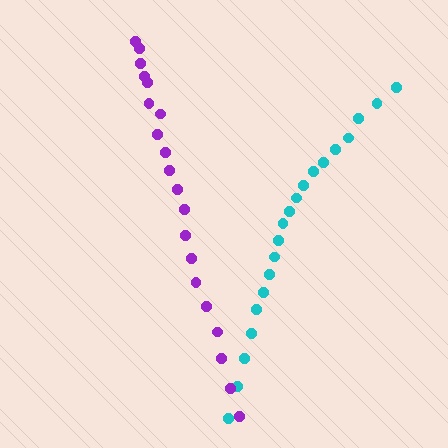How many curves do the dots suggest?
There are 2 distinct paths.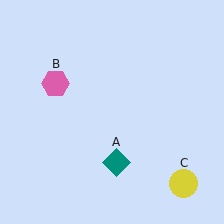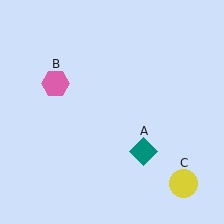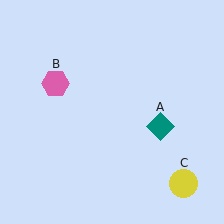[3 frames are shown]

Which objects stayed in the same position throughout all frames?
Pink hexagon (object B) and yellow circle (object C) remained stationary.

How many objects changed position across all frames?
1 object changed position: teal diamond (object A).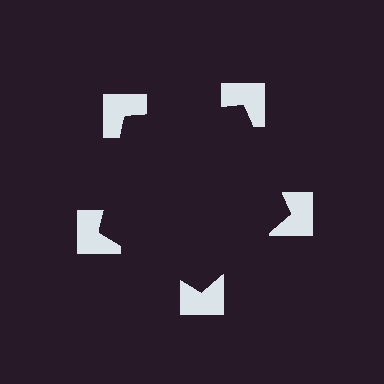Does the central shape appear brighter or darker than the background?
It typically appears slightly darker than the background, even though no actual brightness change is drawn.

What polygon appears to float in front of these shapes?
An illusory pentagon — its edges are inferred from the aligned wedge cuts in the notched squares, not physically drawn.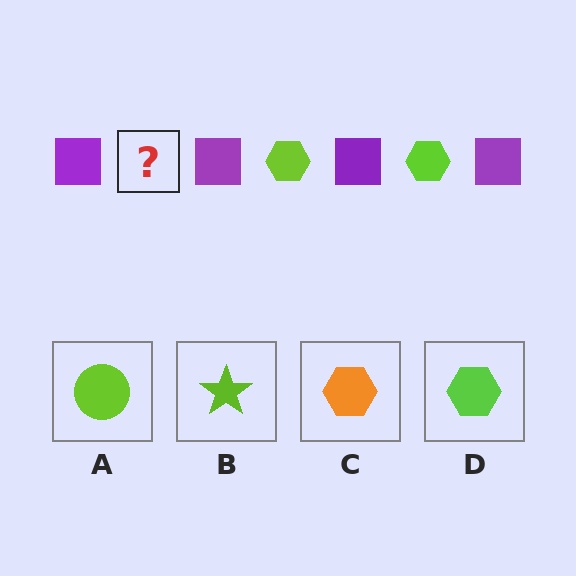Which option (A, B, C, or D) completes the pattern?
D.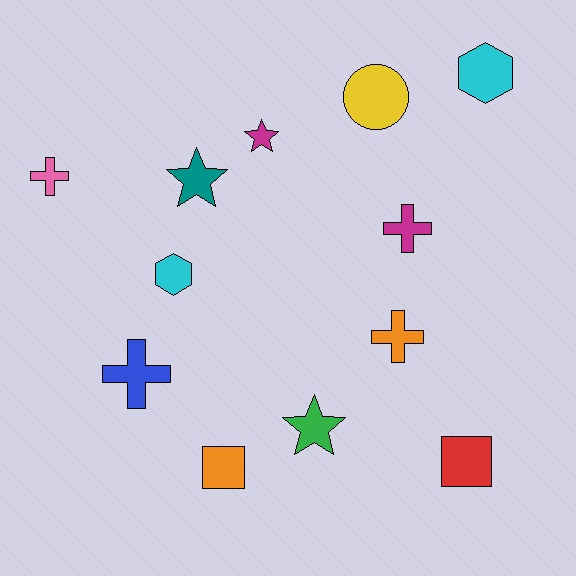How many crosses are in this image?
There are 4 crosses.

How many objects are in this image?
There are 12 objects.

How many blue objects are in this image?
There is 1 blue object.